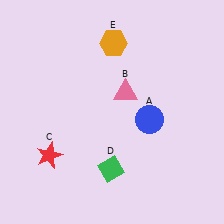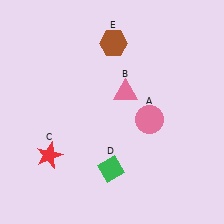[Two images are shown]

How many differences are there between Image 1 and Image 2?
There are 2 differences between the two images.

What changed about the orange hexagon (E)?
In Image 1, E is orange. In Image 2, it changed to brown.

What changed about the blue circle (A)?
In Image 1, A is blue. In Image 2, it changed to pink.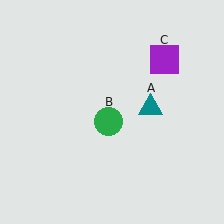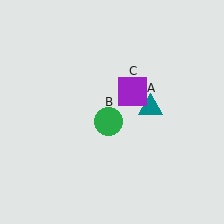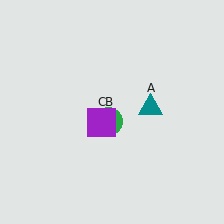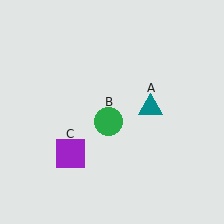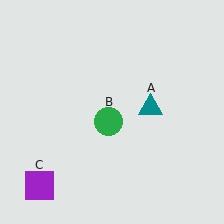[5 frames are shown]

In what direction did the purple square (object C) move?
The purple square (object C) moved down and to the left.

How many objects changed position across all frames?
1 object changed position: purple square (object C).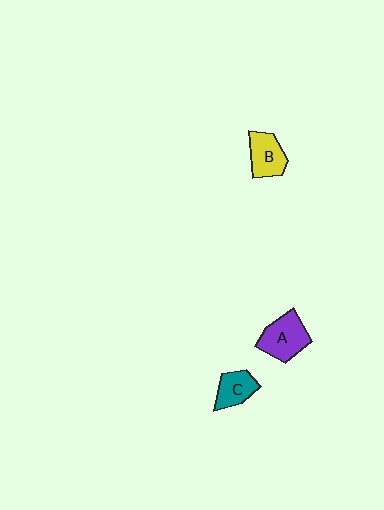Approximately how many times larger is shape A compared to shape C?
Approximately 1.4 times.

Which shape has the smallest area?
Shape C (teal).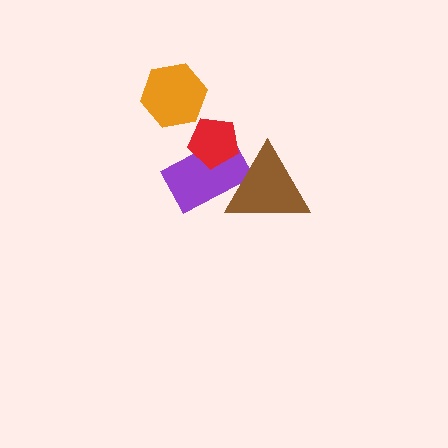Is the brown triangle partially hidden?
No, no other shape covers it.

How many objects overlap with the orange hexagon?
0 objects overlap with the orange hexagon.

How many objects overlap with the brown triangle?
1 object overlaps with the brown triangle.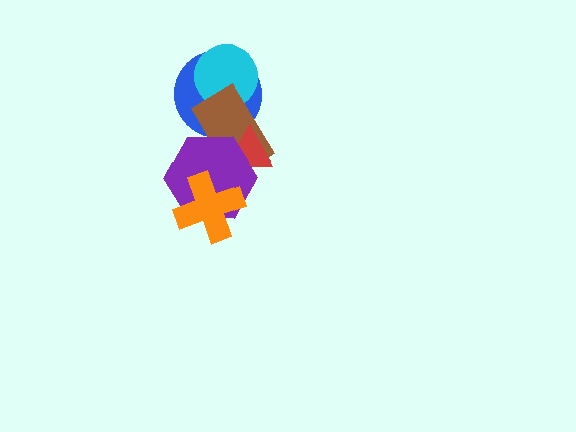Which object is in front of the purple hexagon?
The orange cross is in front of the purple hexagon.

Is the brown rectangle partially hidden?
Yes, it is partially covered by another shape.